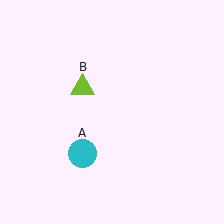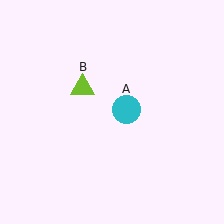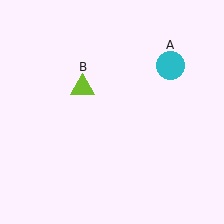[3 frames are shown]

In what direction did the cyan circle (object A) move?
The cyan circle (object A) moved up and to the right.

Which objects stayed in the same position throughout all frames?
Lime triangle (object B) remained stationary.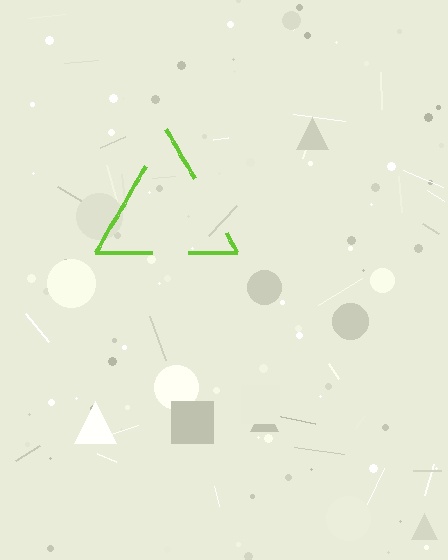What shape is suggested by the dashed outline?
The dashed outline suggests a triangle.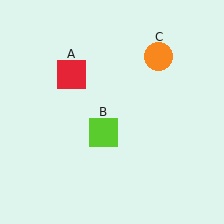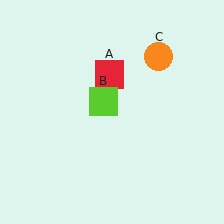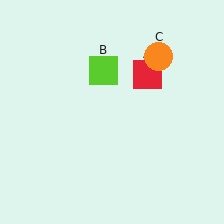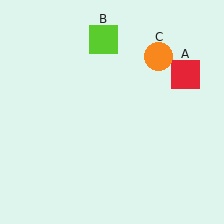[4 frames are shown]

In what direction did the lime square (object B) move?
The lime square (object B) moved up.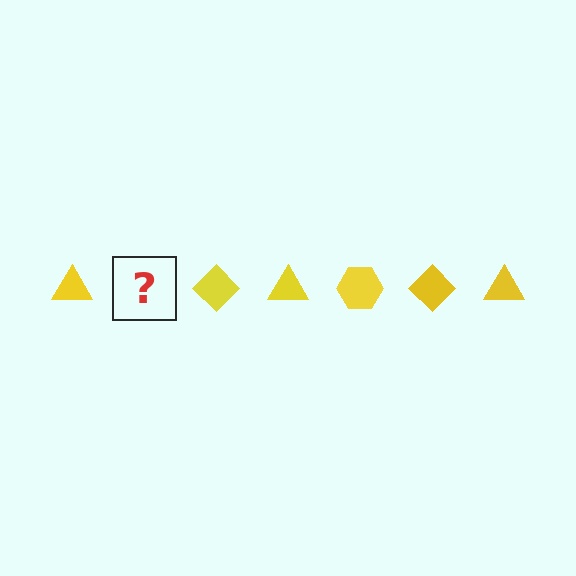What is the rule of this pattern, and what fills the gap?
The rule is that the pattern cycles through triangle, hexagon, diamond shapes in yellow. The gap should be filled with a yellow hexagon.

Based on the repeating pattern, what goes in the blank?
The blank should be a yellow hexagon.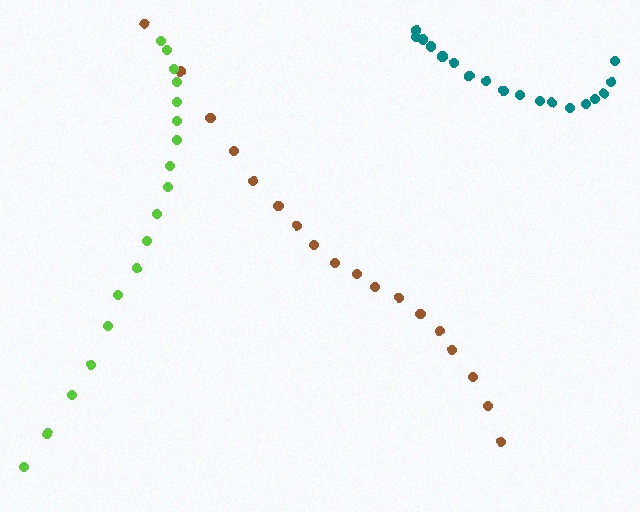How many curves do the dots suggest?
There are 3 distinct paths.